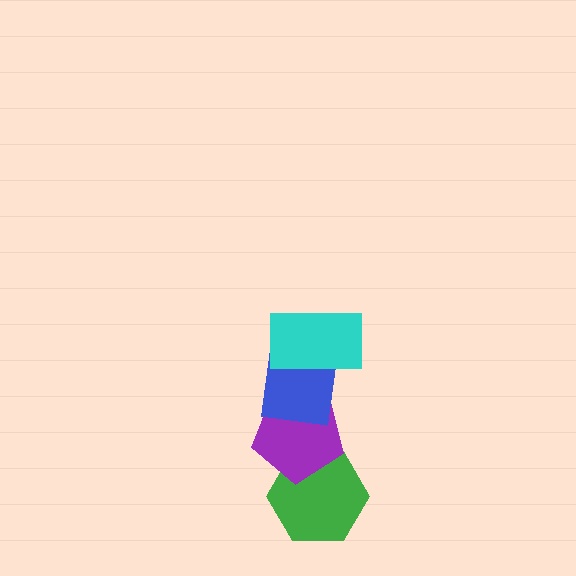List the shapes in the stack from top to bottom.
From top to bottom: the cyan rectangle, the blue square, the purple pentagon, the green hexagon.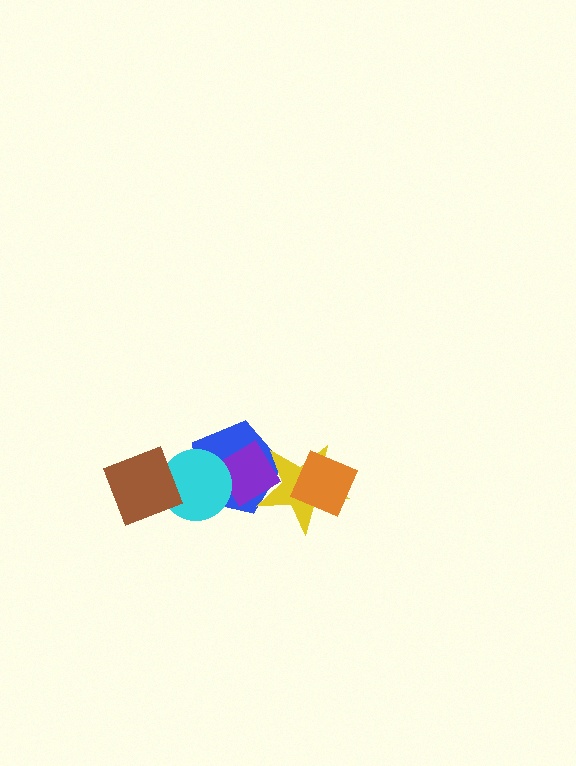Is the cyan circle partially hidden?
Yes, it is partially covered by another shape.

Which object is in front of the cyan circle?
The brown square is in front of the cyan circle.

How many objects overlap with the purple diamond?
3 objects overlap with the purple diamond.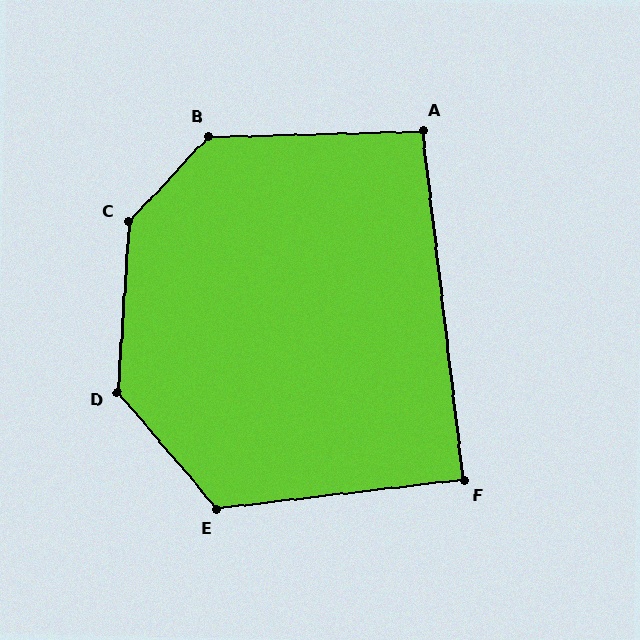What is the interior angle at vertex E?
Approximately 124 degrees (obtuse).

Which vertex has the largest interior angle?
C, at approximately 141 degrees.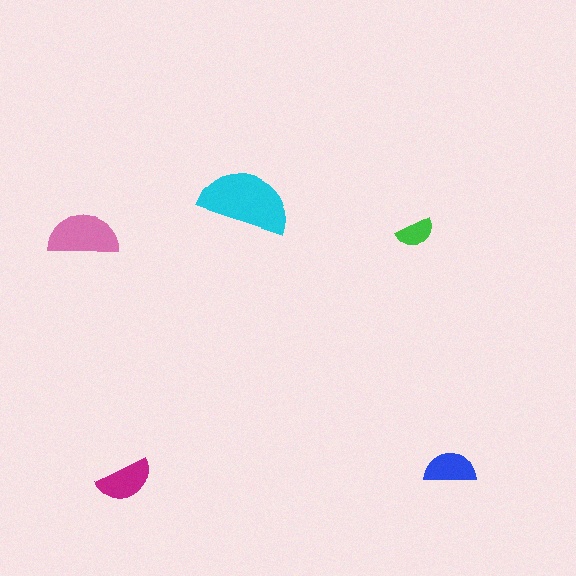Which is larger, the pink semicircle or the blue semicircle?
The pink one.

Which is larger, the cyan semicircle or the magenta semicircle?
The cyan one.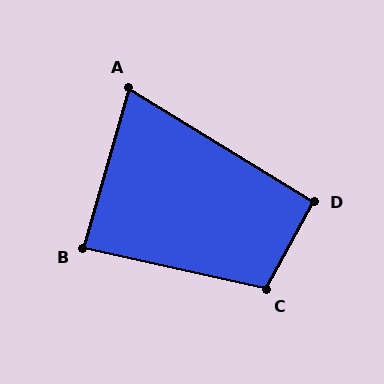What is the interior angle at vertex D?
Approximately 93 degrees (approximately right).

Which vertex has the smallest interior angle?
A, at approximately 74 degrees.